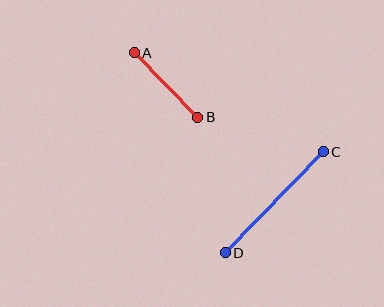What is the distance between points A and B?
The distance is approximately 91 pixels.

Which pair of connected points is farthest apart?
Points C and D are farthest apart.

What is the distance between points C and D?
The distance is approximately 141 pixels.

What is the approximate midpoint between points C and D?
The midpoint is at approximately (274, 202) pixels.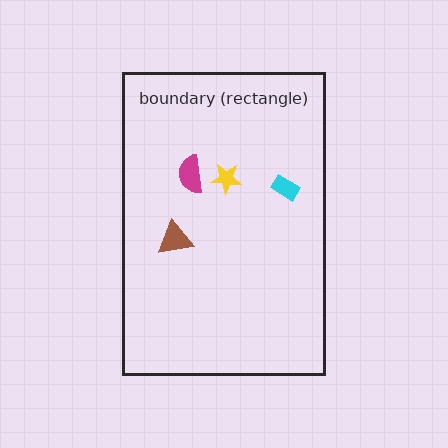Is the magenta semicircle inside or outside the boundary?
Inside.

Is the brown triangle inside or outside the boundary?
Inside.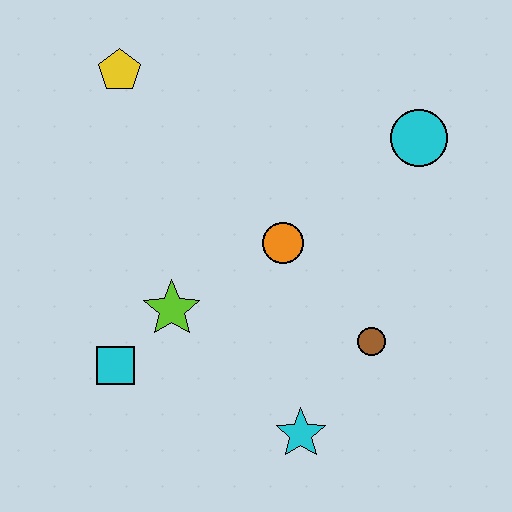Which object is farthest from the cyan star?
The yellow pentagon is farthest from the cyan star.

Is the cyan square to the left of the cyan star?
Yes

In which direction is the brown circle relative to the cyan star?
The brown circle is above the cyan star.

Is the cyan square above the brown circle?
No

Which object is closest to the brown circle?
The cyan star is closest to the brown circle.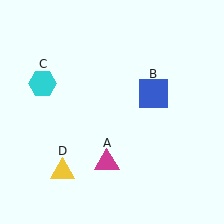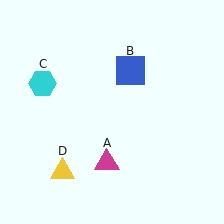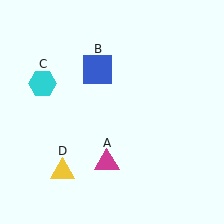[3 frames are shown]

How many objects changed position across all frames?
1 object changed position: blue square (object B).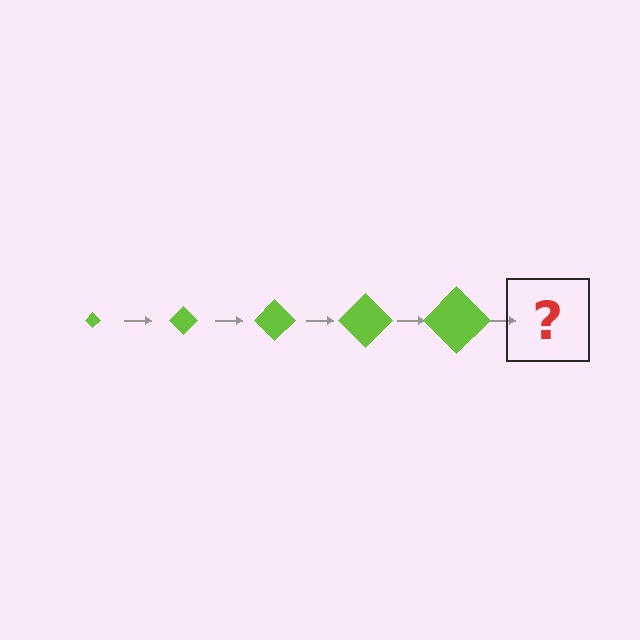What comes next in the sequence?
The next element should be a lime diamond, larger than the previous one.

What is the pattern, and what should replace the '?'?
The pattern is that the diamond gets progressively larger each step. The '?' should be a lime diamond, larger than the previous one.